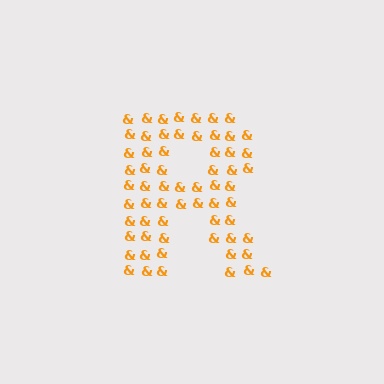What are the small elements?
The small elements are ampersands.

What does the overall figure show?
The overall figure shows the letter R.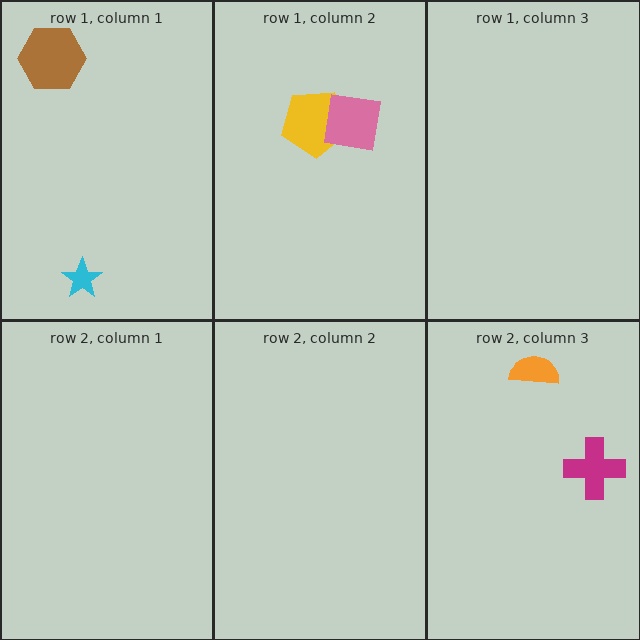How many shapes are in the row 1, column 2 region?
2.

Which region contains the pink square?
The row 1, column 2 region.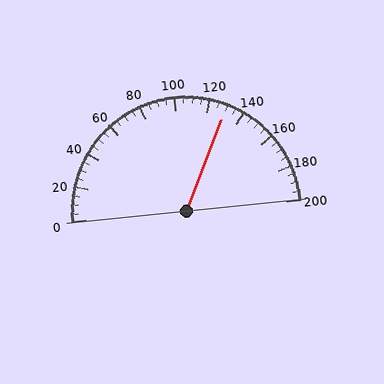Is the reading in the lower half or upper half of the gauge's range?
The reading is in the upper half of the range (0 to 200).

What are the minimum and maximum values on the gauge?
The gauge ranges from 0 to 200.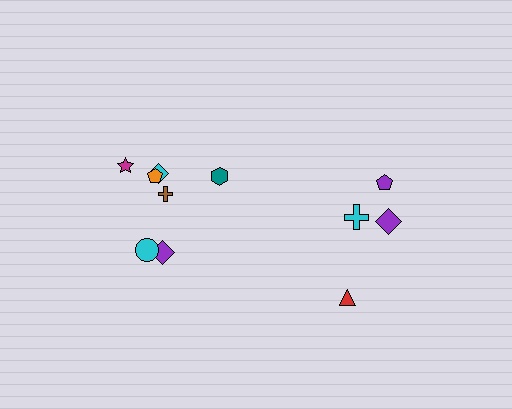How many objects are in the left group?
There are 7 objects.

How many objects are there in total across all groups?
There are 11 objects.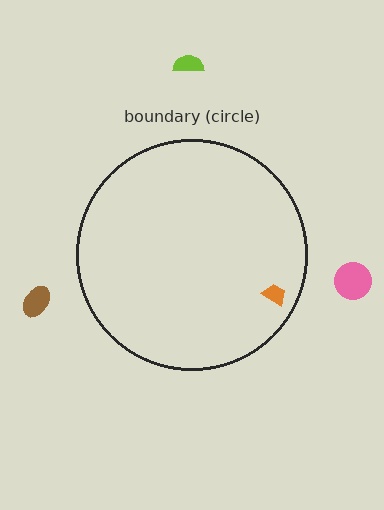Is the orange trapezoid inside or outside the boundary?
Inside.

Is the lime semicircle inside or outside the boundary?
Outside.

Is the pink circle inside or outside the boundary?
Outside.